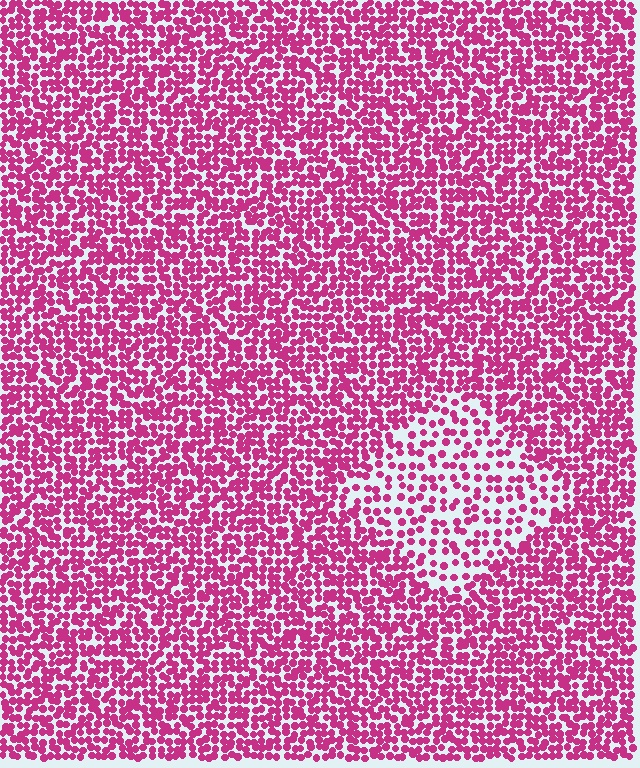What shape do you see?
I see a diamond.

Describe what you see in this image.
The image contains small magenta elements arranged at two different densities. A diamond-shaped region is visible where the elements are less densely packed than the surrounding area.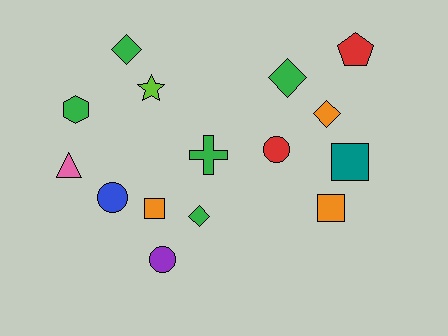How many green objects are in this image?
There are 5 green objects.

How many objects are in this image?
There are 15 objects.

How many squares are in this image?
There are 3 squares.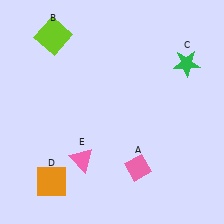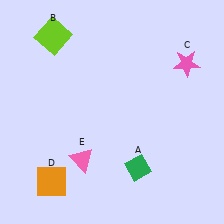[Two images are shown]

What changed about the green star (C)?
In Image 1, C is green. In Image 2, it changed to pink.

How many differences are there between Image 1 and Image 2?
There are 2 differences between the two images.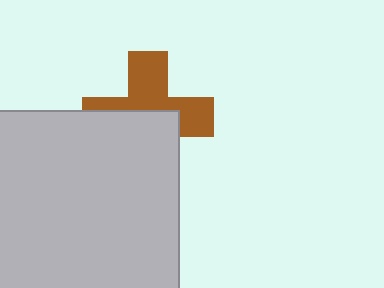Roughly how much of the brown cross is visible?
About half of it is visible (roughly 49%).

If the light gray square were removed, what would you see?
You would see the complete brown cross.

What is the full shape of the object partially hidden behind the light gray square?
The partially hidden object is a brown cross.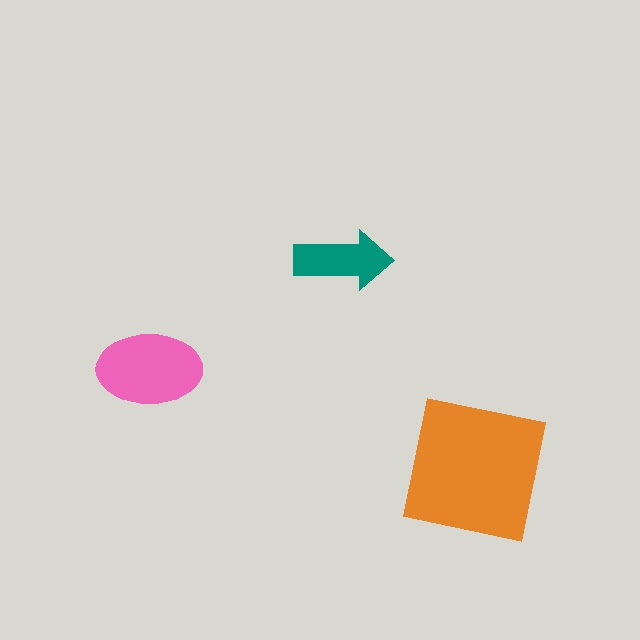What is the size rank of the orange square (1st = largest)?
1st.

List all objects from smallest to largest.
The teal arrow, the pink ellipse, the orange square.